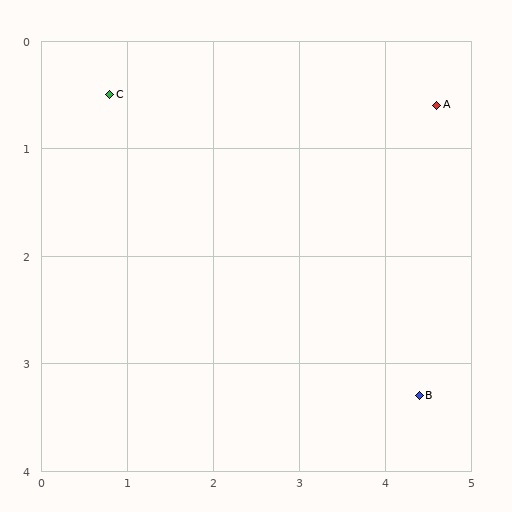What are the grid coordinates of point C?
Point C is at approximately (0.8, 0.5).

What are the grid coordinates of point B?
Point B is at approximately (4.4, 3.3).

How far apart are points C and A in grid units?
Points C and A are about 3.8 grid units apart.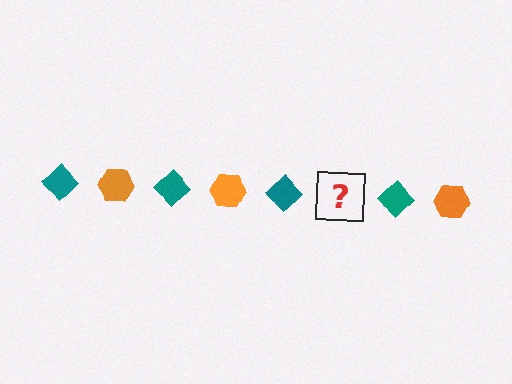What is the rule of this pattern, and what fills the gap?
The rule is that the pattern alternates between teal diamond and orange hexagon. The gap should be filled with an orange hexagon.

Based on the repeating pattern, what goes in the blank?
The blank should be an orange hexagon.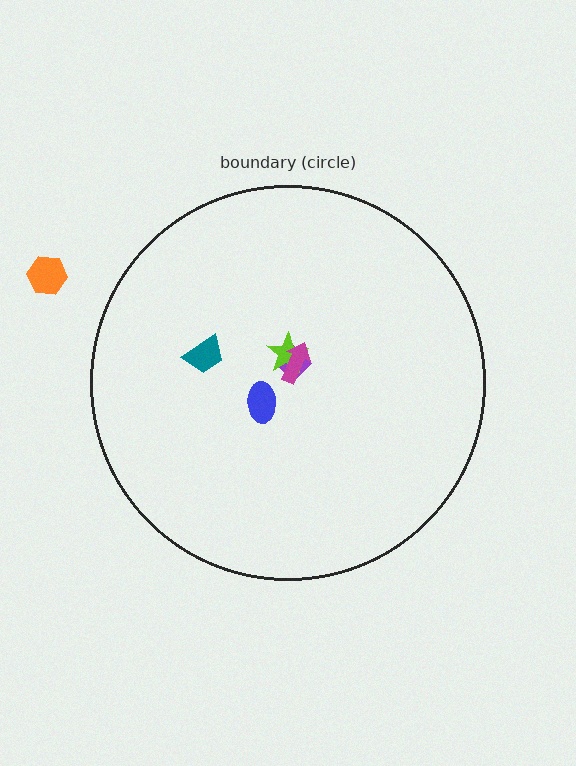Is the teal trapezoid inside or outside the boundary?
Inside.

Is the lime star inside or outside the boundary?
Inside.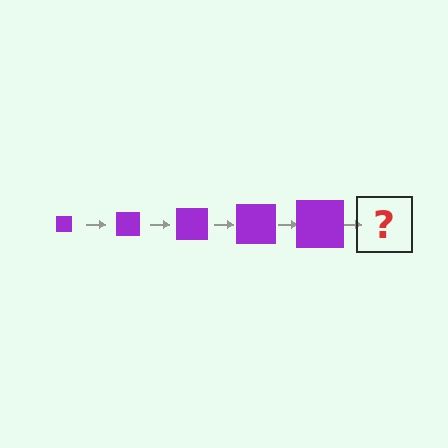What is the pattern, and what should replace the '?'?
The pattern is that the square gets progressively larger each step. The '?' should be a purple square, larger than the previous one.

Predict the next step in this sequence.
The next step is a purple square, larger than the previous one.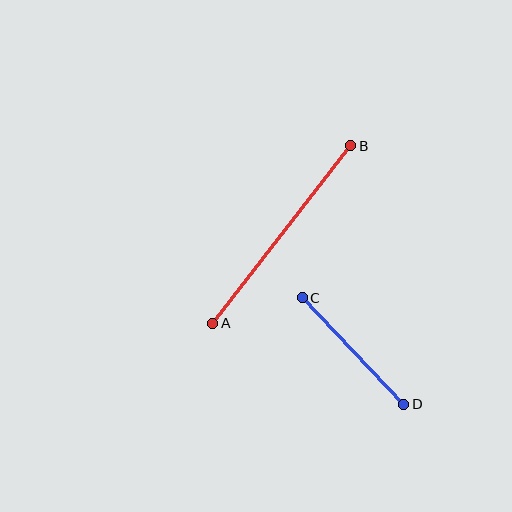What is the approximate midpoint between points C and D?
The midpoint is at approximately (353, 351) pixels.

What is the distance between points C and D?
The distance is approximately 147 pixels.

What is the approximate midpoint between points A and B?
The midpoint is at approximately (282, 234) pixels.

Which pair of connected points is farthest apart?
Points A and B are farthest apart.